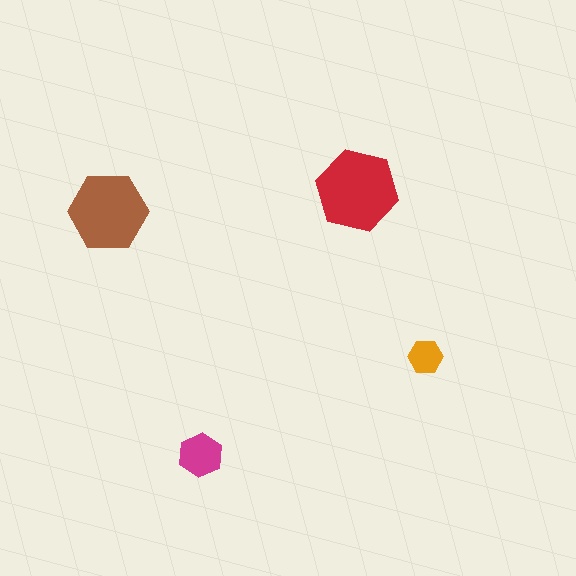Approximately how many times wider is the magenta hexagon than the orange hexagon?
About 1.5 times wider.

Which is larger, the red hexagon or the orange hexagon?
The red one.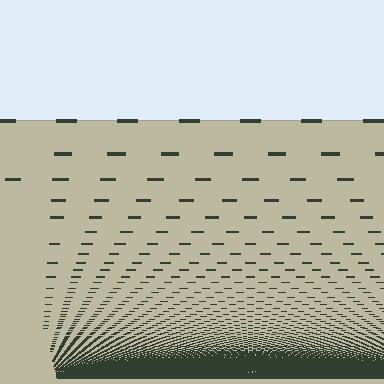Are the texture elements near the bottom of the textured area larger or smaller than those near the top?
Smaller. The gradient is inverted — elements near the bottom are smaller and denser.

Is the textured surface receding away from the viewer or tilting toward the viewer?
The surface appears to tilt toward the viewer. Texture elements get larger and sparser toward the top.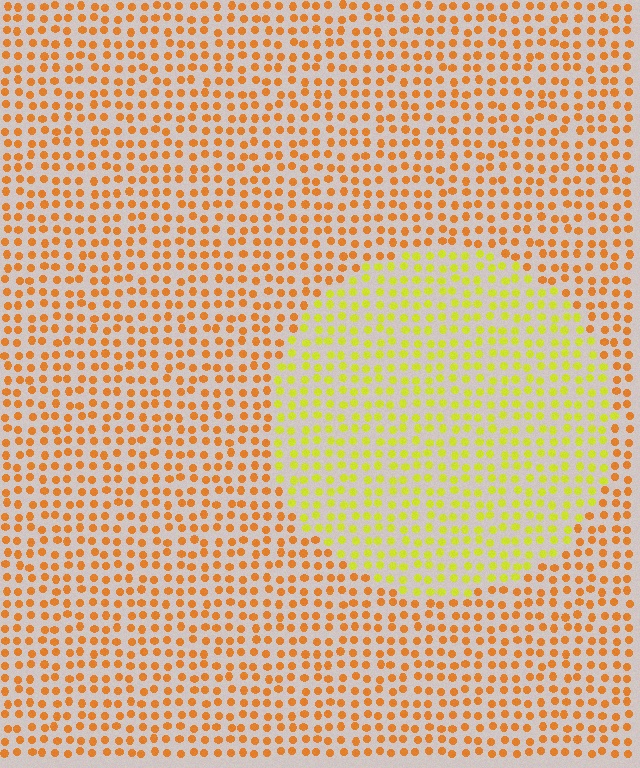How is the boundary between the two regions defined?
The boundary is defined purely by a slight shift in hue (about 40 degrees). Spacing, size, and orientation are identical on both sides.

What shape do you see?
I see a circle.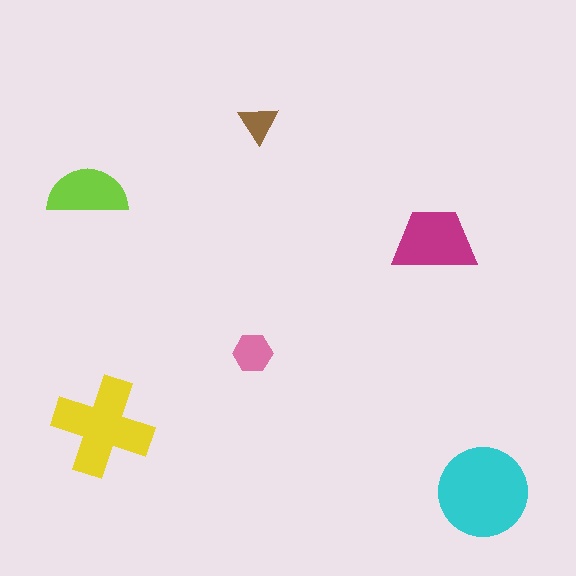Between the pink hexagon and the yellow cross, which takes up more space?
The yellow cross.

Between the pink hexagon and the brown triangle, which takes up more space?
The pink hexagon.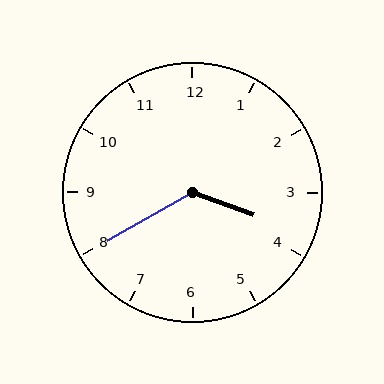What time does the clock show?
3:40.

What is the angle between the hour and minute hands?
Approximately 130 degrees.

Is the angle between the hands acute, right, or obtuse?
It is obtuse.